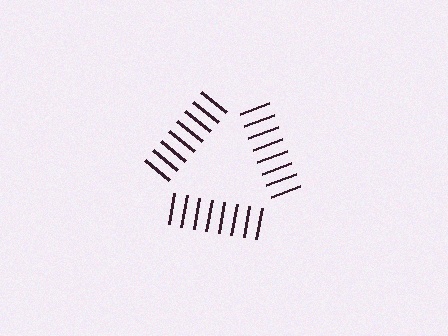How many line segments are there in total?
24 — 8 along each of the 3 edges.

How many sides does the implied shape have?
3 sides — the line-ends trace a triangle.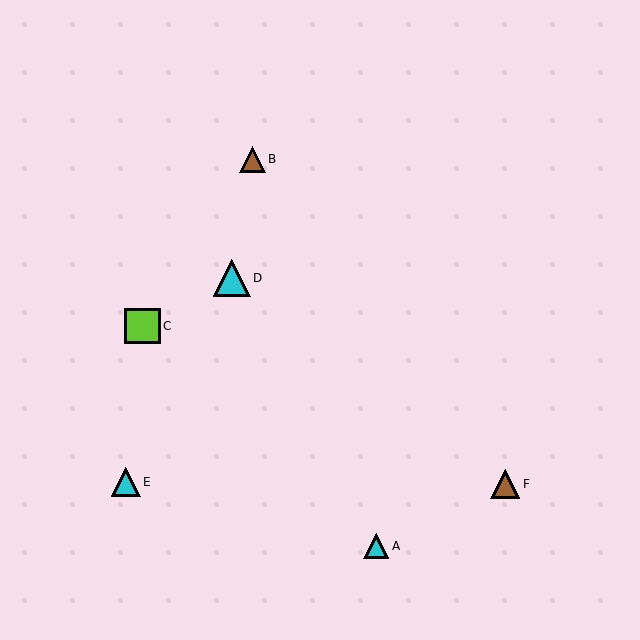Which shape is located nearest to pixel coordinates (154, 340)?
The lime square (labeled C) at (143, 326) is nearest to that location.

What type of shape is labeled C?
Shape C is a lime square.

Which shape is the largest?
The cyan triangle (labeled D) is the largest.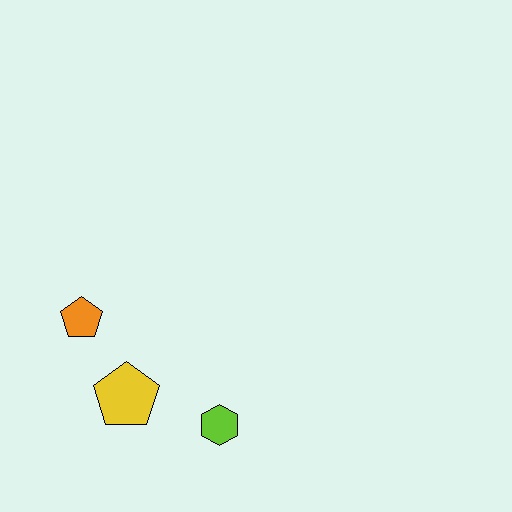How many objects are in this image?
There are 3 objects.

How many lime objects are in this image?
There is 1 lime object.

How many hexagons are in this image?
There is 1 hexagon.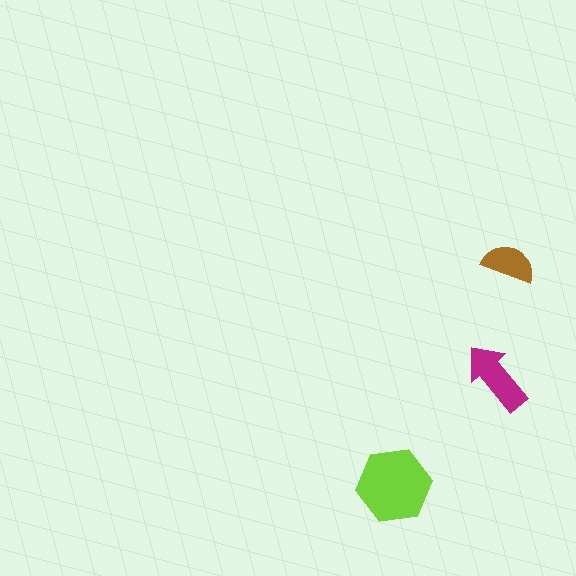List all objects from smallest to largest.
The brown semicircle, the magenta arrow, the lime hexagon.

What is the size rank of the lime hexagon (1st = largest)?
1st.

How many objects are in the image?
There are 3 objects in the image.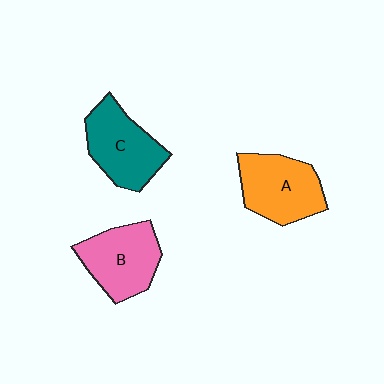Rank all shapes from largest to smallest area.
From largest to smallest: A (orange), C (teal), B (pink).